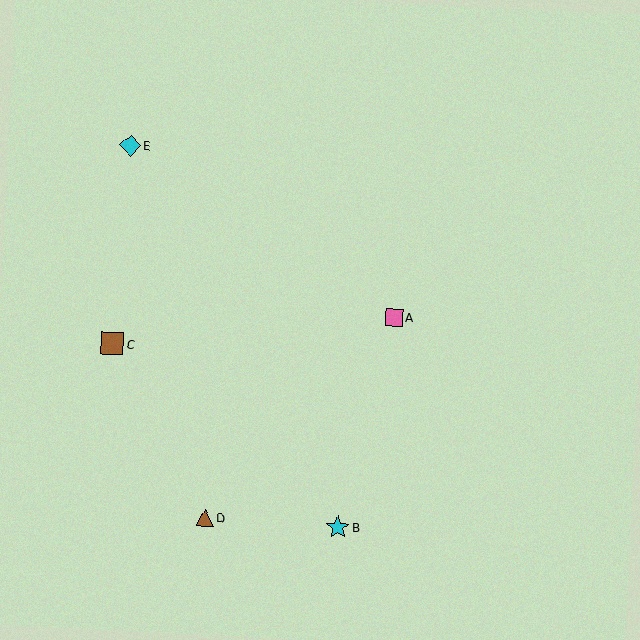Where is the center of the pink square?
The center of the pink square is at (394, 318).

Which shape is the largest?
The cyan star (labeled B) is the largest.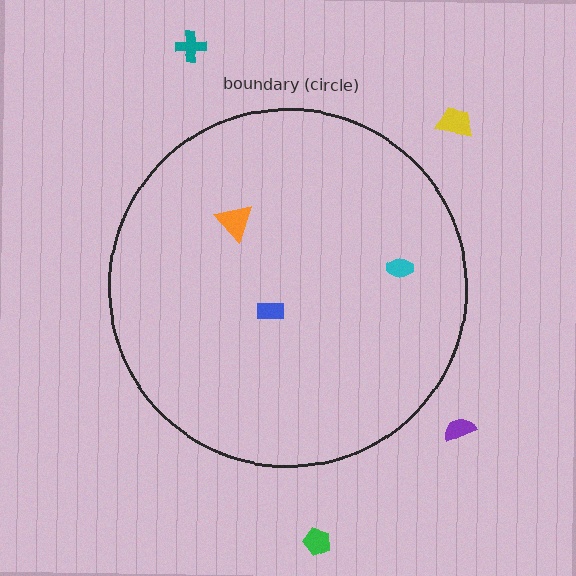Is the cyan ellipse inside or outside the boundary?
Inside.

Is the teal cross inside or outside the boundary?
Outside.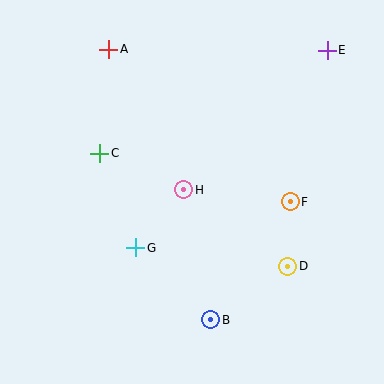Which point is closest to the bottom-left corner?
Point G is closest to the bottom-left corner.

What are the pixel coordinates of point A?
Point A is at (109, 49).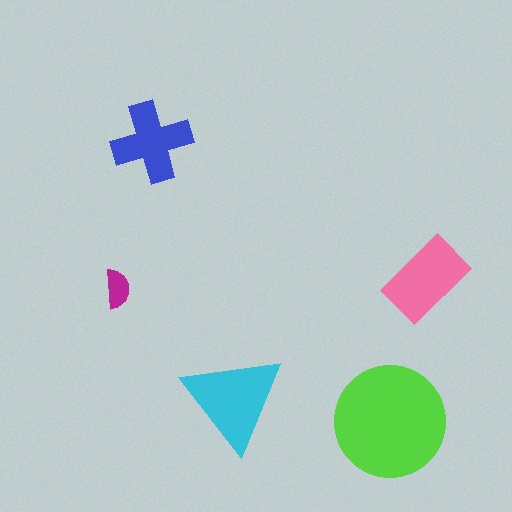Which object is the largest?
The lime circle.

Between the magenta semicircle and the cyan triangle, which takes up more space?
The cyan triangle.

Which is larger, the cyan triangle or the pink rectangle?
The cyan triangle.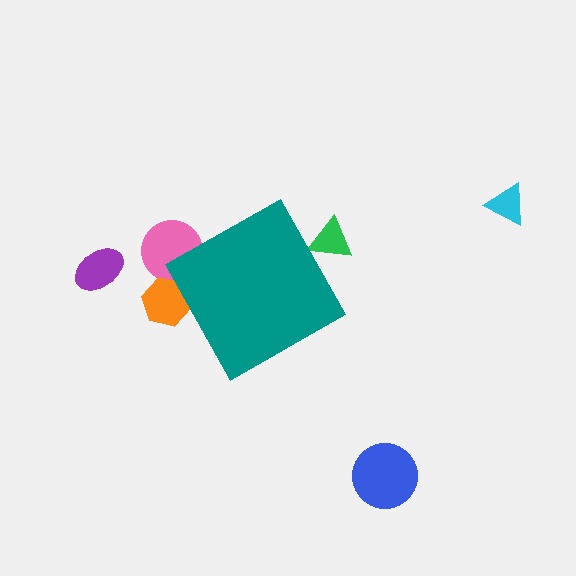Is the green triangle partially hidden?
Yes, the green triangle is partially hidden behind the teal diamond.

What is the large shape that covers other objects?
A teal diamond.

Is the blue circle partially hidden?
No, the blue circle is fully visible.